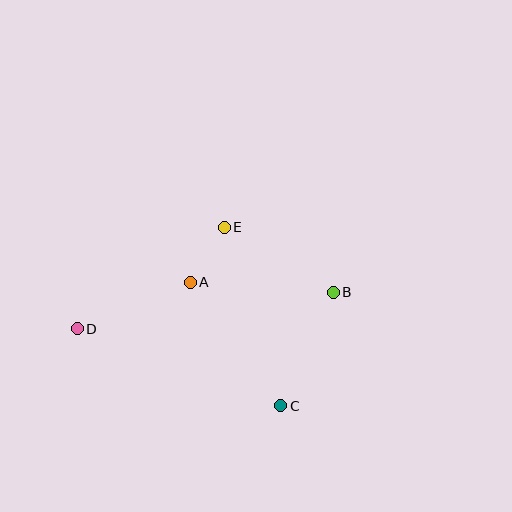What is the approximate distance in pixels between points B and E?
The distance between B and E is approximately 127 pixels.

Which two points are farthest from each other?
Points B and D are farthest from each other.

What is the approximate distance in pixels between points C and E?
The distance between C and E is approximately 187 pixels.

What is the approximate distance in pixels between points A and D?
The distance between A and D is approximately 122 pixels.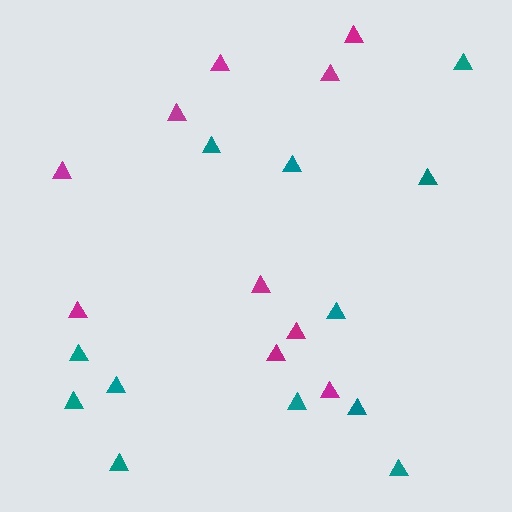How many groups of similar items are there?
There are 2 groups: one group of teal triangles (12) and one group of magenta triangles (10).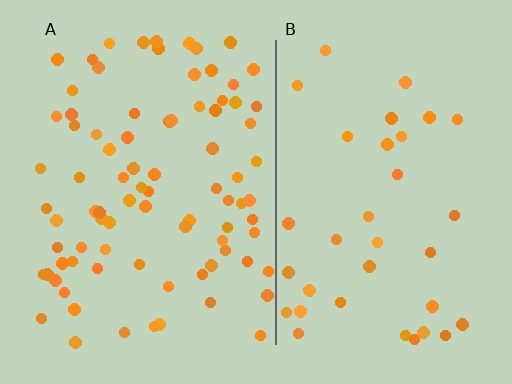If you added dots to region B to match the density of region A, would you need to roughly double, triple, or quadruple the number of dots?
Approximately double.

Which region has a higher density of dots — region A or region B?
A (the left).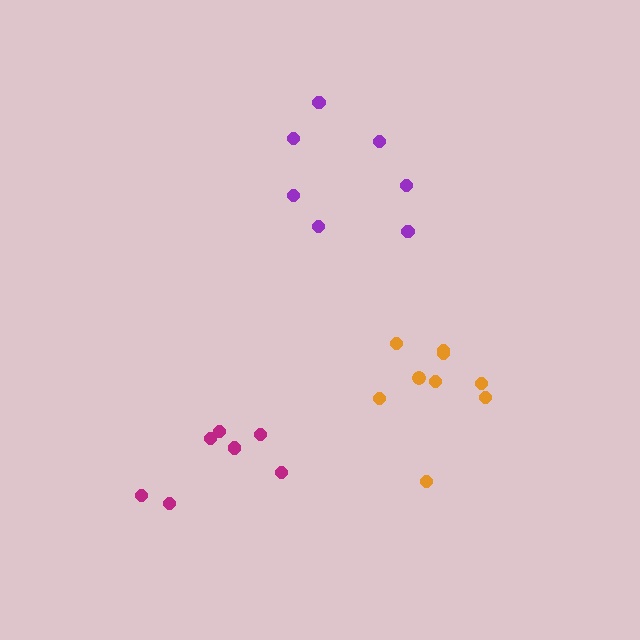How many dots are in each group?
Group 1: 9 dots, Group 2: 7 dots, Group 3: 7 dots (23 total).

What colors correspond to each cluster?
The clusters are colored: orange, purple, magenta.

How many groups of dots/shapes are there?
There are 3 groups.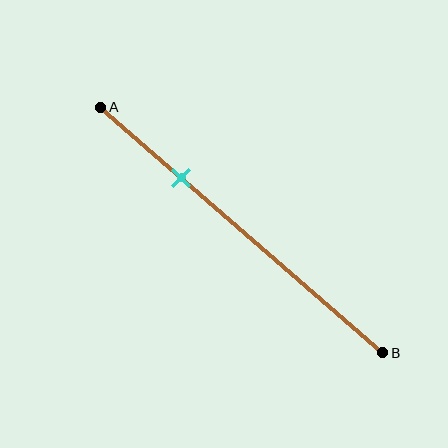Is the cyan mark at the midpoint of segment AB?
No, the mark is at about 30% from A, not at the 50% midpoint.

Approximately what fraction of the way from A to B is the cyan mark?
The cyan mark is approximately 30% of the way from A to B.